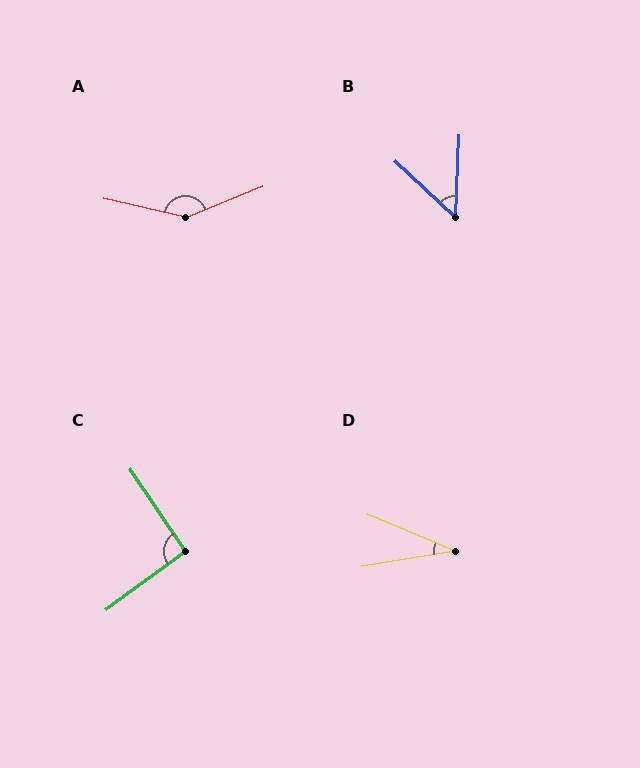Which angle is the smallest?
D, at approximately 32 degrees.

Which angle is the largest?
A, at approximately 145 degrees.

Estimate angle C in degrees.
Approximately 92 degrees.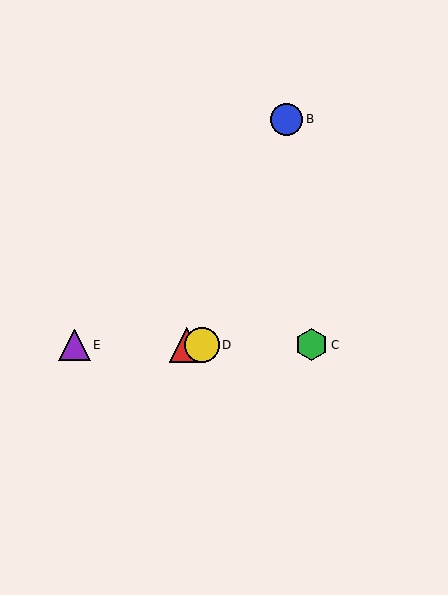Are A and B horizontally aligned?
No, A is at y≈345 and B is at y≈119.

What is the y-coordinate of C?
Object C is at y≈345.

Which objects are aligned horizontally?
Objects A, C, D, E are aligned horizontally.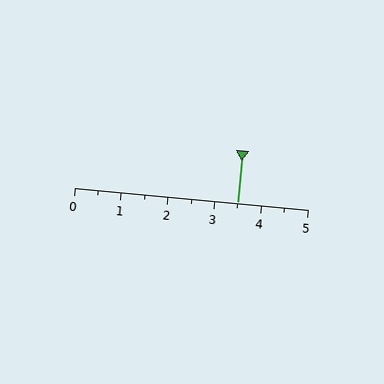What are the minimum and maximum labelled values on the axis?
The axis runs from 0 to 5.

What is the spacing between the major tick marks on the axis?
The major ticks are spaced 1 apart.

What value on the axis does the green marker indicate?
The marker indicates approximately 3.5.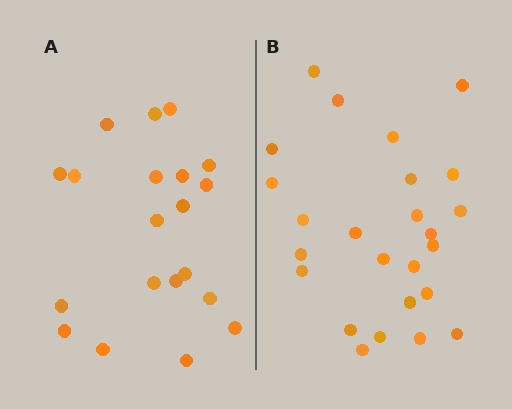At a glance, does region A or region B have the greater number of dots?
Region B (the right region) has more dots.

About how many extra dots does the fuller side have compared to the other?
Region B has about 5 more dots than region A.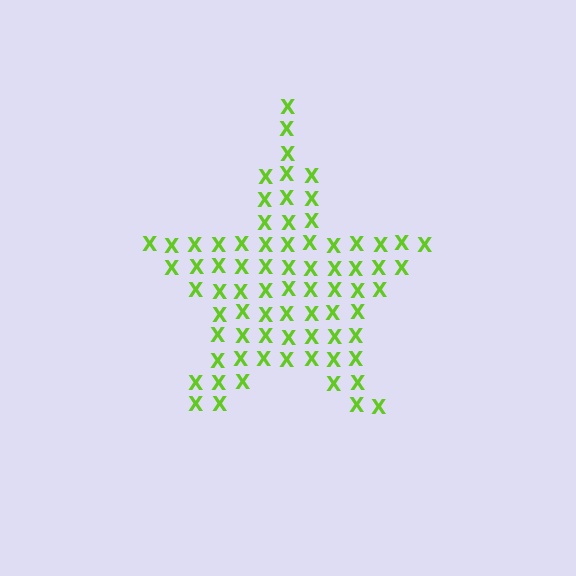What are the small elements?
The small elements are letter X's.